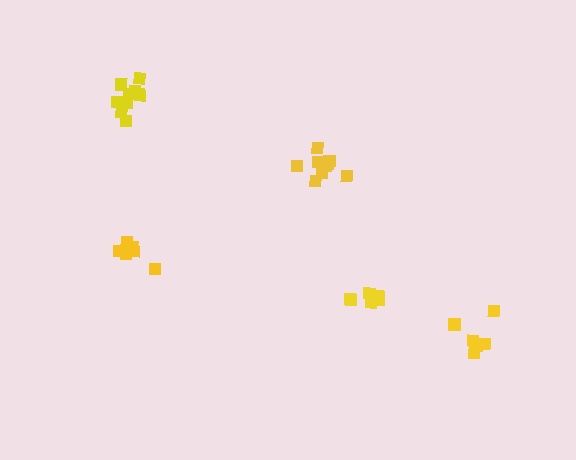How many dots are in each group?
Group 1: 8 dots, Group 2: 6 dots, Group 3: 10 dots, Group 4: 10 dots, Group 5: 6 dots (40 total).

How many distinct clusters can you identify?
There are 5 distinct clusters.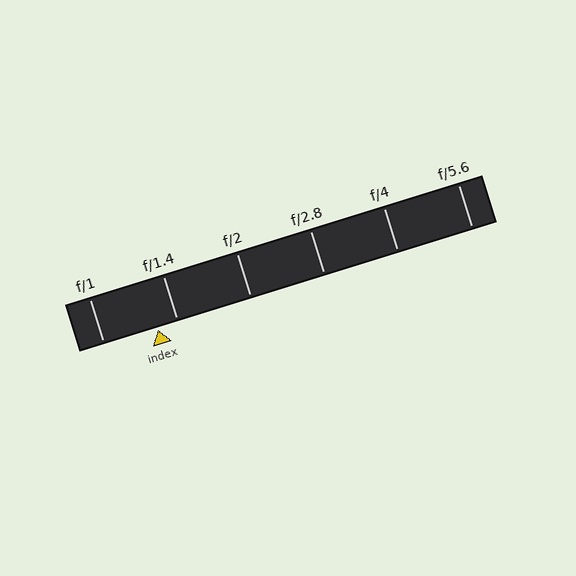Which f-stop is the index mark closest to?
The index mark is closest to f/1.4.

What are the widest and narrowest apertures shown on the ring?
The widest aperture shown is f/1 and the narrowest is f/5.6.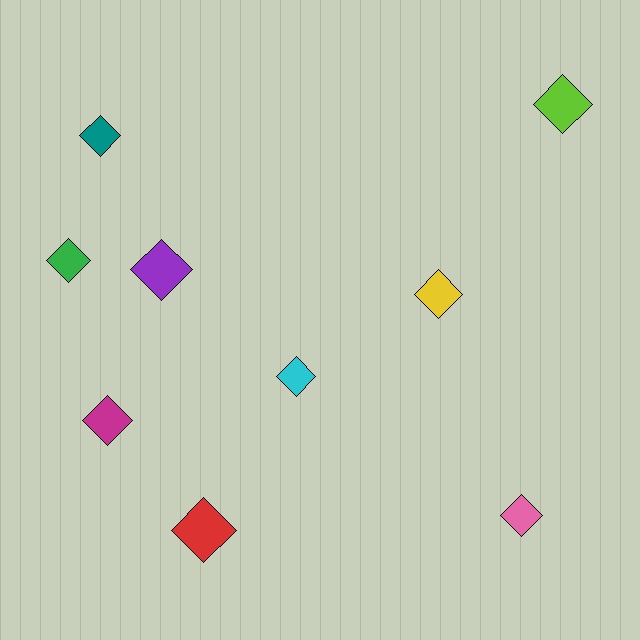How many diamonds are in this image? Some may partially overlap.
There are 9 diamonds.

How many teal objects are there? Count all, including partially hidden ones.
There is 1 teal object.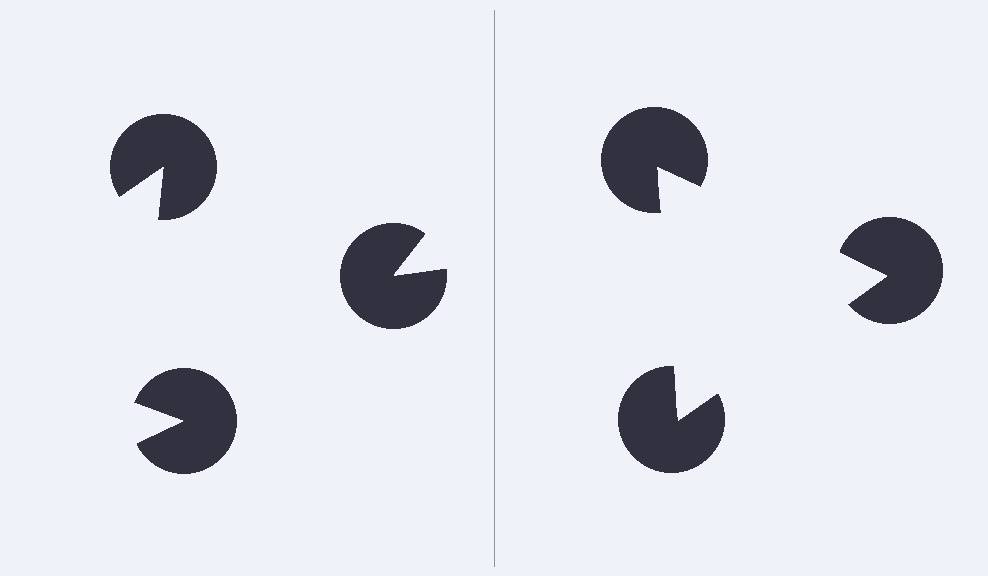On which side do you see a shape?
An illusory triangle appears on the right side. On the left side the wedge cuts are rotated, so no coherent shape forms.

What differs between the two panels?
The pac-man discs are positioned identically on both sides; only the wedge orientations differ. On the right they align to a triangle; on the left they are misaligned.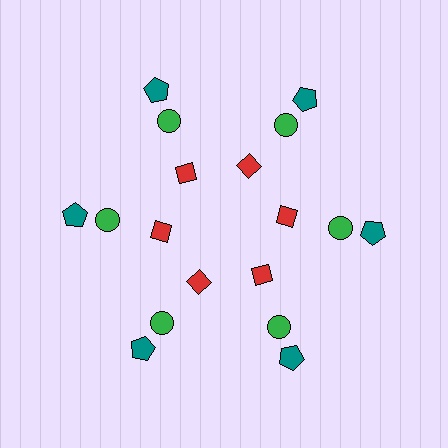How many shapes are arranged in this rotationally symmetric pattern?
There are 18 shapes, arranged in 6 groups of 3.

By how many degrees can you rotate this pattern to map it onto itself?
The pattern maps onto itself every 60 degrees of rotation.